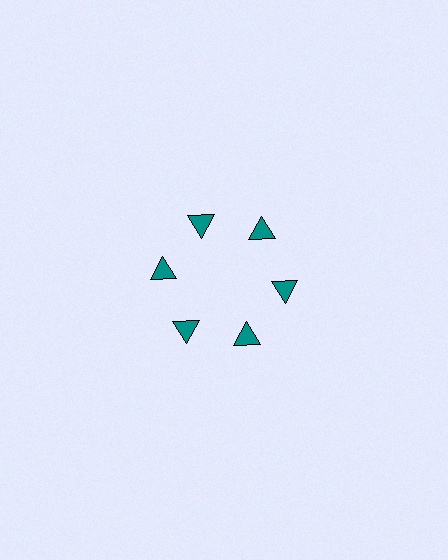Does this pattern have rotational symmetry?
Yes, this pattern has 6-fold rotational symmetry. It looks the same after rotating 60 degrees around the center.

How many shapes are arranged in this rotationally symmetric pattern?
There are 6 shapes, arranged in 6 groups of 1.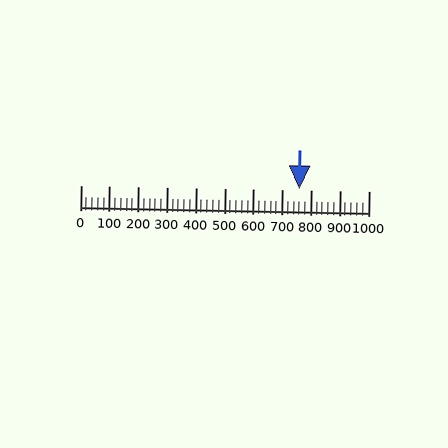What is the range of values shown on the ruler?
The ruler shows values from 0 to 1000.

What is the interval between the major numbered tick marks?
The major tick marks are spaced 100 units apart.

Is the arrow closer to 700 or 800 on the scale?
The arrow is closer to 800.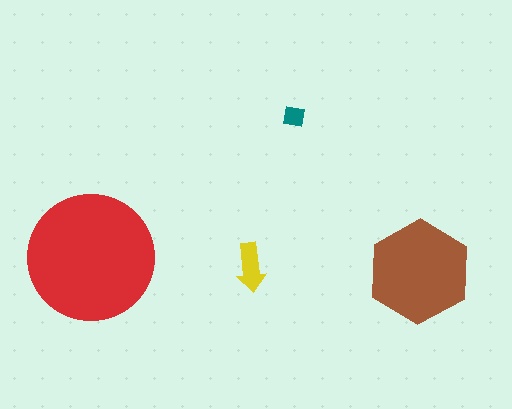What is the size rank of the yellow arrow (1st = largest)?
3rd.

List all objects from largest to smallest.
The red circle, the brown hexagon, the yellow arrow, the teal square.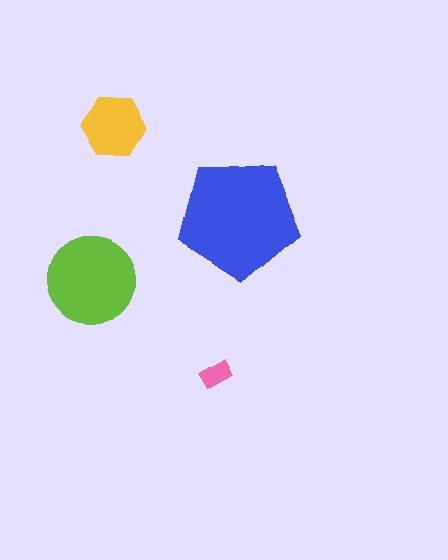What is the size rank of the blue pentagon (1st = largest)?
1st.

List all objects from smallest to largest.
The pink rectangle, the yellow hexagon, the lime circle, the blue pentagon.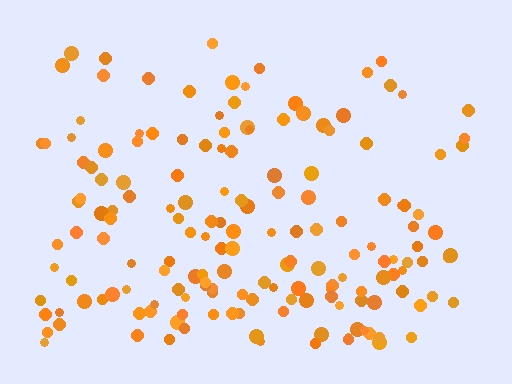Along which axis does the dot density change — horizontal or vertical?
Vertical.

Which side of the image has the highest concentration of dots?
The bottom.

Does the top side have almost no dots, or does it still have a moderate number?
Still a moderate number, just noticeably fewer than the bottom.